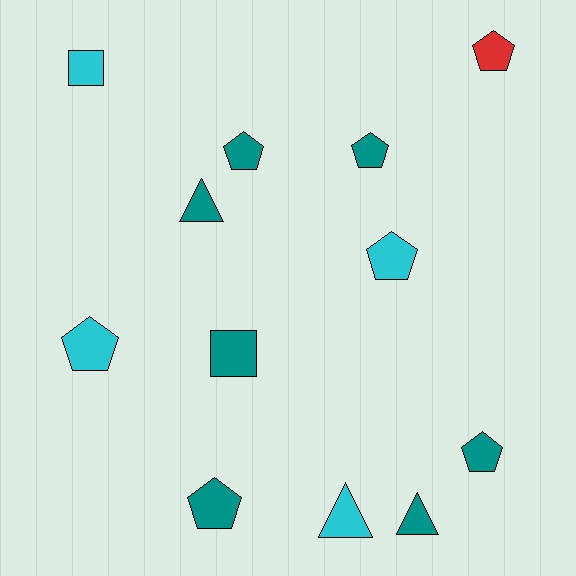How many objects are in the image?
There are 12 objects.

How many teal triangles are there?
There are 2 teal triangles.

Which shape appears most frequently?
Pentagon, with 7 objects.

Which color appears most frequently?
Teal, with 7 objects.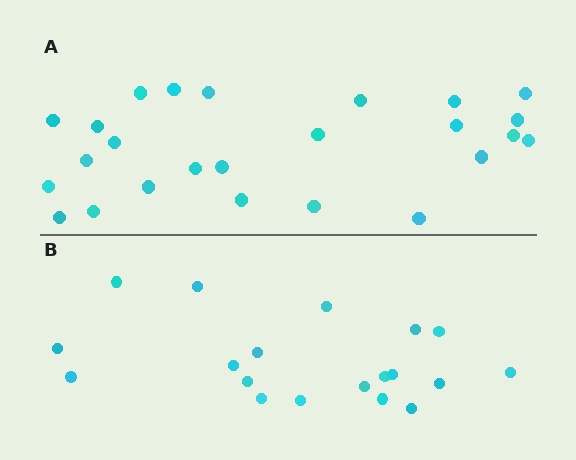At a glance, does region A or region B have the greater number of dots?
Region A (the top region) has more dots.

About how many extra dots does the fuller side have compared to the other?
Region A has about 6 more dots than region B.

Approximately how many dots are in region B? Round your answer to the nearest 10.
About 20 dots. (The exact count is 19, which rounds to 20.)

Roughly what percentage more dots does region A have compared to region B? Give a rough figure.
About 30% more.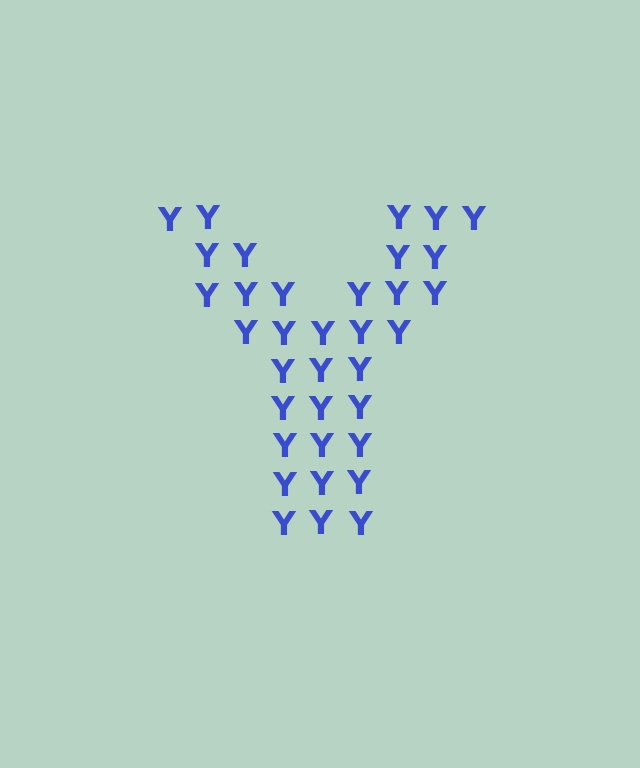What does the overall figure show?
The overall figure shows the letter Y.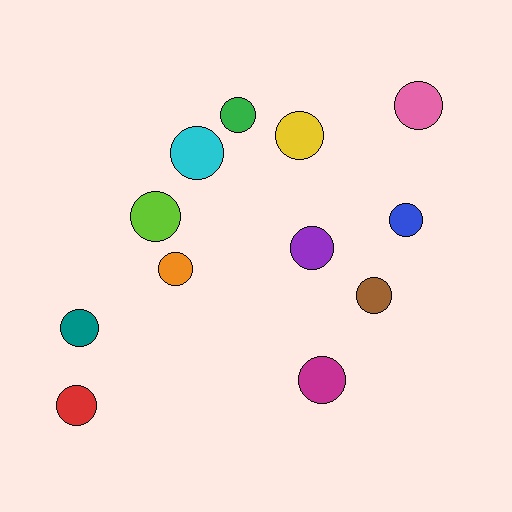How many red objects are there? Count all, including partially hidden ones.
There is 1 red object.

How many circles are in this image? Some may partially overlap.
There are 12 circles.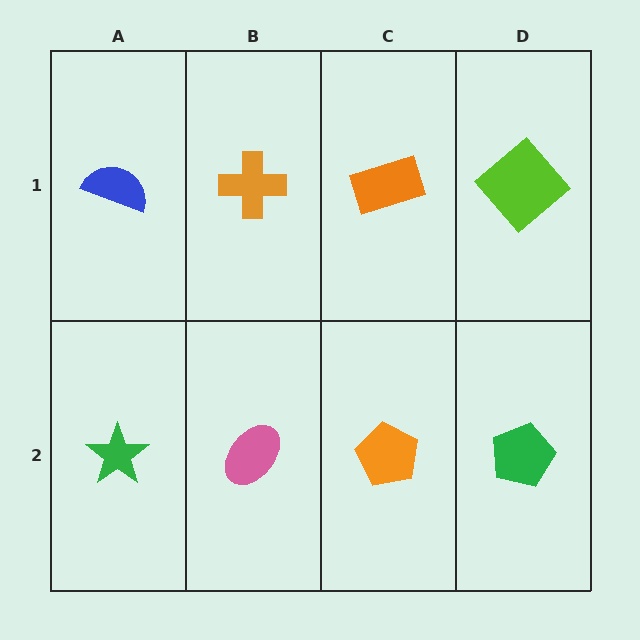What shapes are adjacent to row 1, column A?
A green star (row 2, column A), an orange cross (row 1, column B).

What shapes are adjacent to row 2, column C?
An orange rectangle (row 1, column C), a pink ellipse (row 2, column B), a green pentagon (row 2, column D).